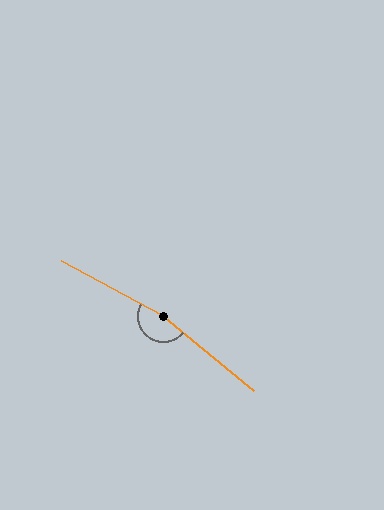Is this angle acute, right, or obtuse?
It is obtuse.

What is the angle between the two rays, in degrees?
Approximately 168 degrees.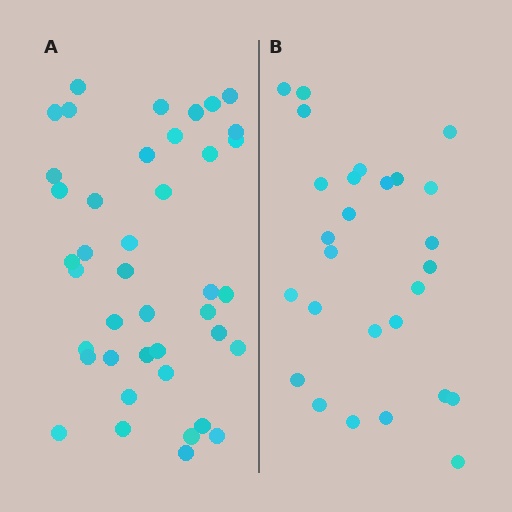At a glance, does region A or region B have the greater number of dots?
Region A (the left region) has more dots.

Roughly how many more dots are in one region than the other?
Region A has approximately 15 more dots than region B.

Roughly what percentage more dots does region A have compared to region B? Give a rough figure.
About 50% more.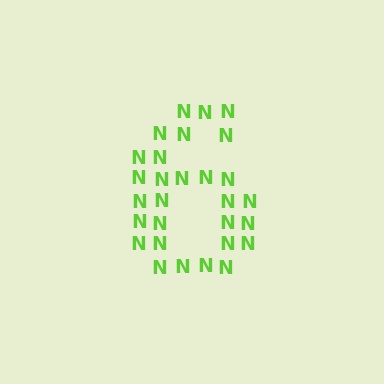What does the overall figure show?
The overall figure shows the digit 6.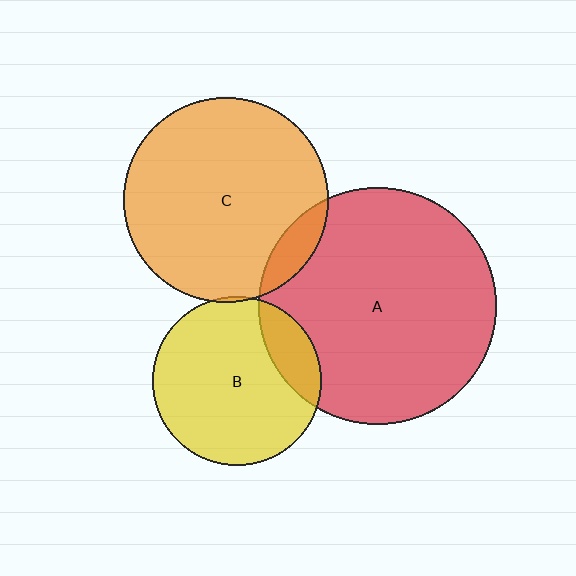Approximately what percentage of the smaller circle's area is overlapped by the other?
Approximately 5%.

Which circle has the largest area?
Circle A (red).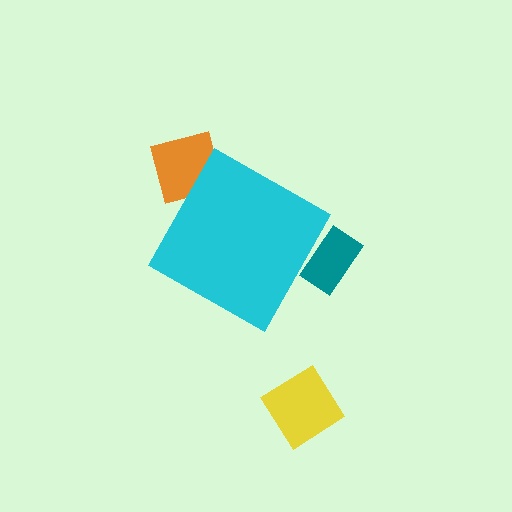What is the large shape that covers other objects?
A cyan diamond.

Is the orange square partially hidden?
Yes, the orange square is partially hidden behind the cyan diamond.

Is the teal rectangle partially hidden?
Yes, the teal rectangle is partially hidden behind the cyan diamond.